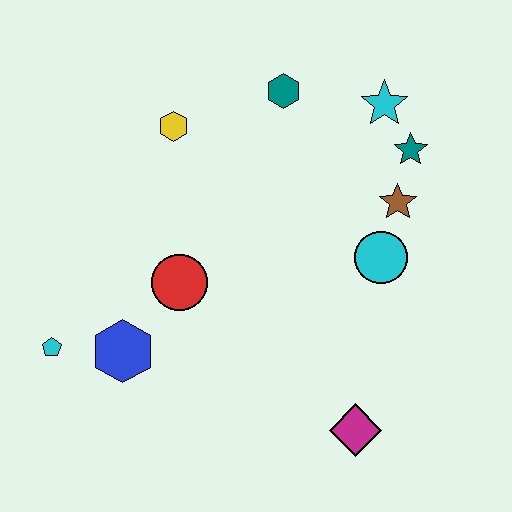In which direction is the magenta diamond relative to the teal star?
The magenta diamond is below the teal star.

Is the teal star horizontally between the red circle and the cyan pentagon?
No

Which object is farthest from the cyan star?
The cyan pentagon is farthest from the cyan star.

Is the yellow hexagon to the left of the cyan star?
Yes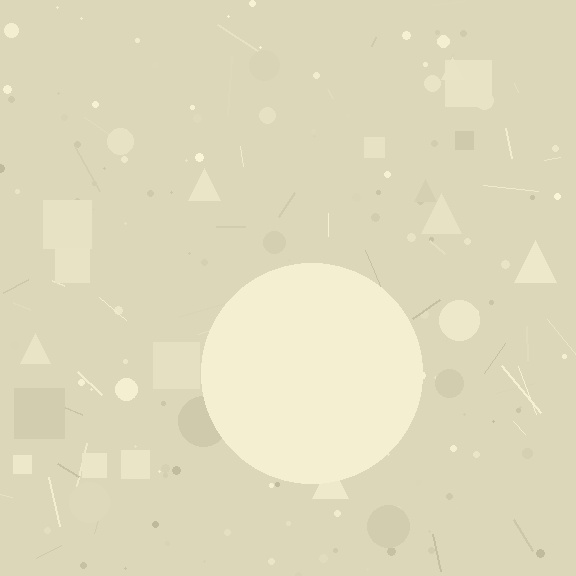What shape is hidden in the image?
A circle is hidden in the image.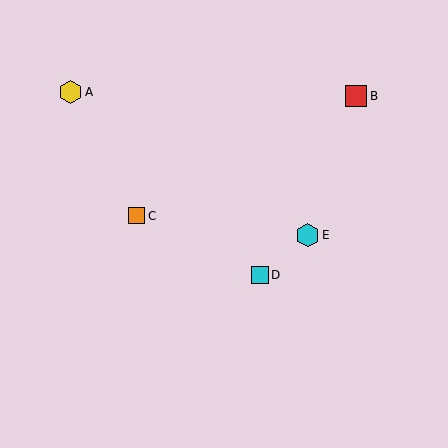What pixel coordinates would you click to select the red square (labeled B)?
Click at (356, 96) to select the red square B.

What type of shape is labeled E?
Shape E is a cyan hexagon.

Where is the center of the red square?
The center of the red square is at (356, 96).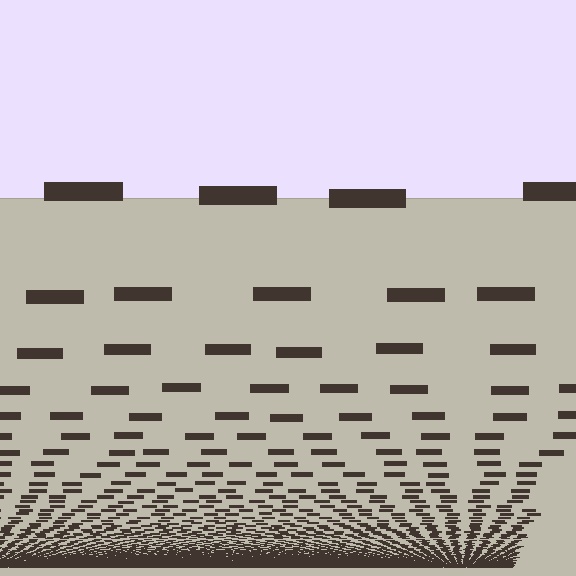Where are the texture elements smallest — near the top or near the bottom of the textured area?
Near the bottom.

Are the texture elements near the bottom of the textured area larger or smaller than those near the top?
Smaller. The gradient is inverted — elements near the bottom are smaller and denser.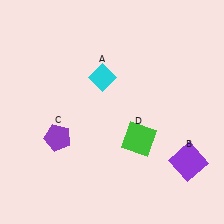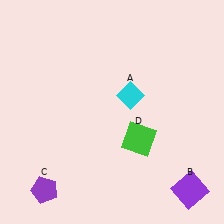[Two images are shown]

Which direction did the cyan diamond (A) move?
The cyan diamond (A) moved right.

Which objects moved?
The objects that moved are: the cyan diamond (A), the purple square (B), the purple pentagon (C).